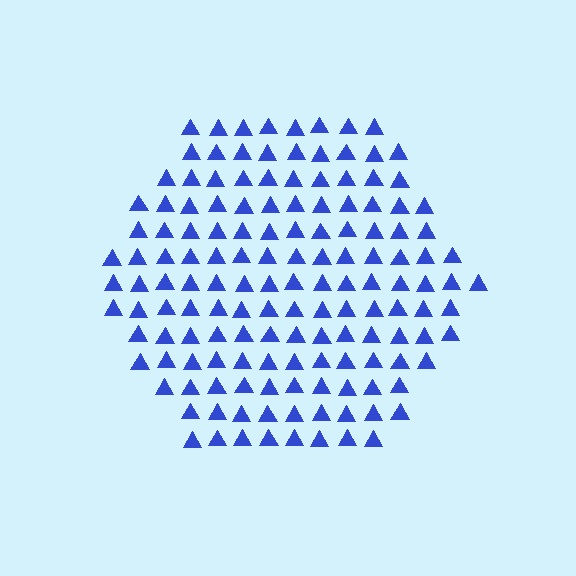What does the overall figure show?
The overall figure shows a hexagon.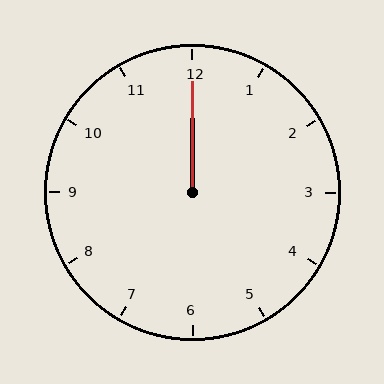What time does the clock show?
12:00.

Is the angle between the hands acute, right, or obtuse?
It is acute.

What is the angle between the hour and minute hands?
Approximately 0 degrees.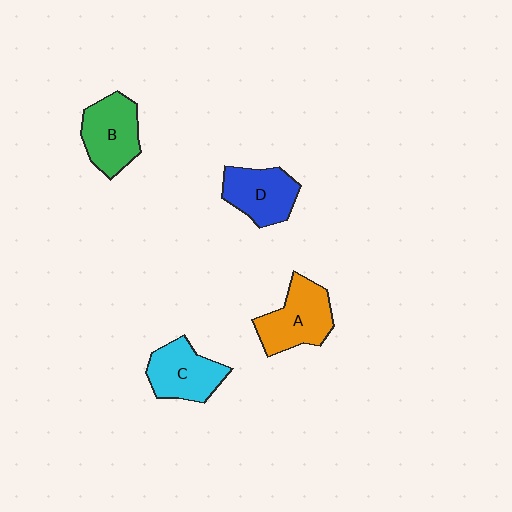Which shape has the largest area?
Shape A (orange).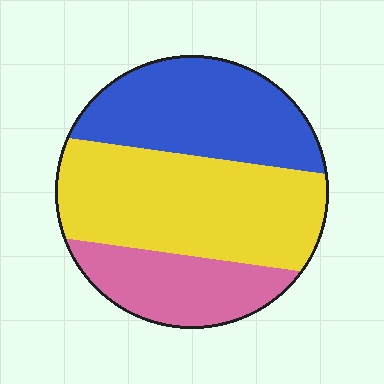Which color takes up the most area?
Yellow, at roughly 45%.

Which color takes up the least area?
Pink, at roughly 20%.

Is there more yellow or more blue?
Yellow.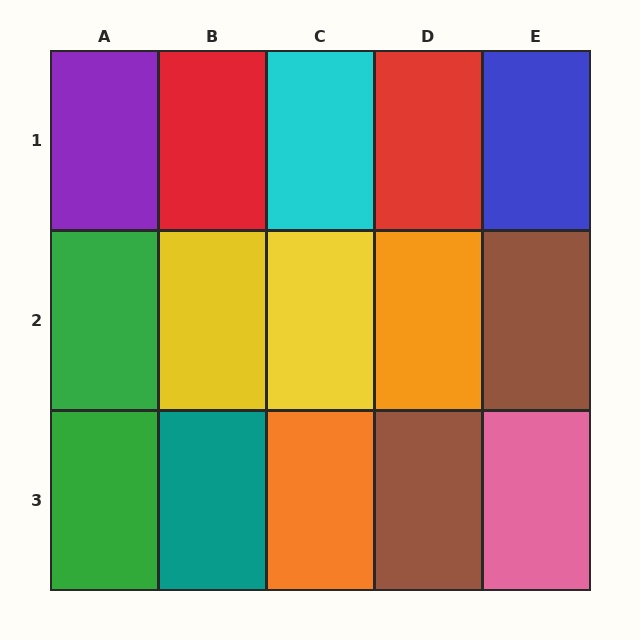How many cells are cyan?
1 cell is cyan.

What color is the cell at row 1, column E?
Blue.